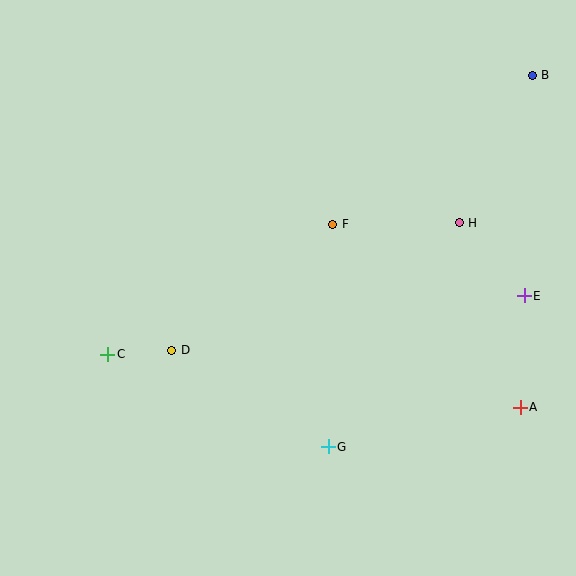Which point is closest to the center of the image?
Point F at (333, 224) is closest to the center.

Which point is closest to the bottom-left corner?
Point C is closest to the bottom-left corner.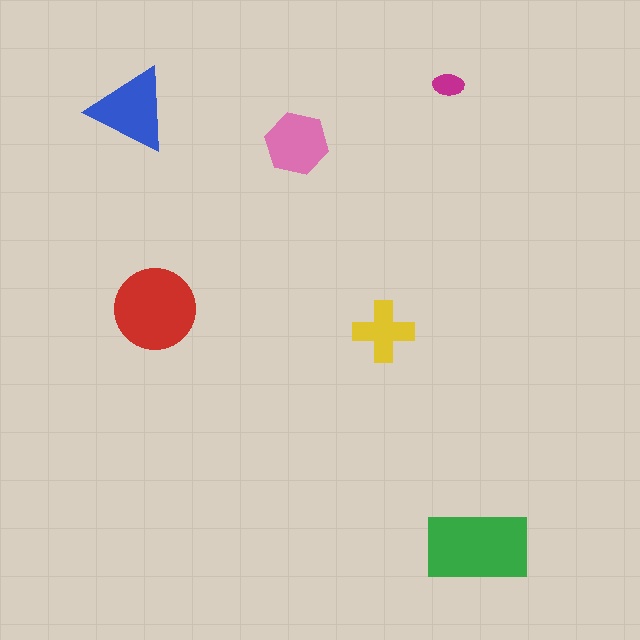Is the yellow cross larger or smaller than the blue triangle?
Smaller.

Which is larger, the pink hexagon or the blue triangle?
The blue triangle.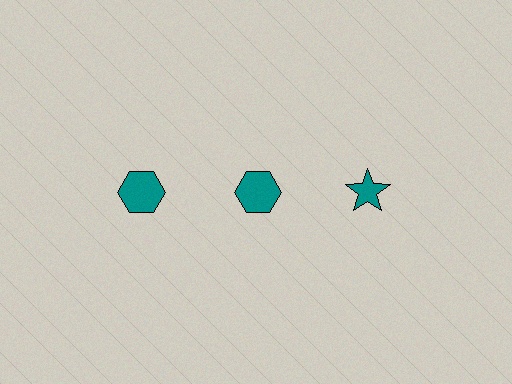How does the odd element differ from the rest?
It has a different shape: star instead of hexagon.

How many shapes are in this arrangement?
There are 3 shapes arranged in a grid pattern.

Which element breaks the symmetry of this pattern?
The teal star in the top row, center column breaks the symmetry. All other shapes are teal hexagons.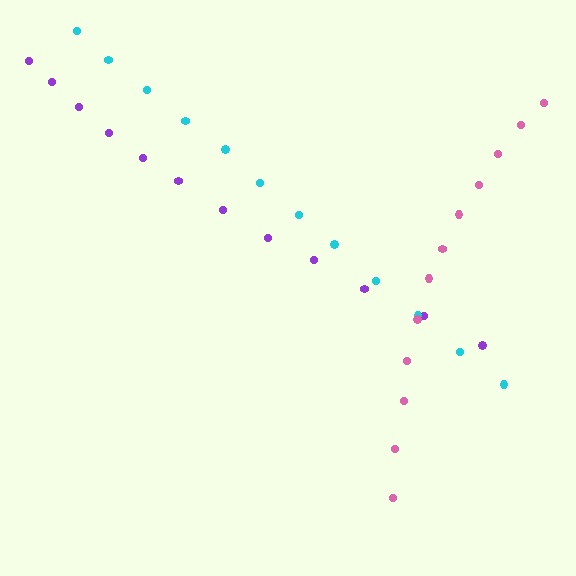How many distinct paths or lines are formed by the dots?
There are 3 distinct paths.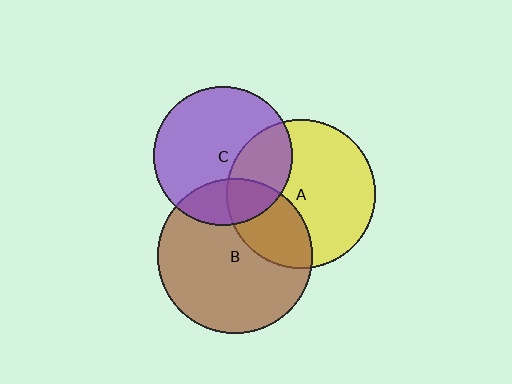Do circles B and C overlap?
Yes.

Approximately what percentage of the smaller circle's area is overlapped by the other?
Approximately 20%.